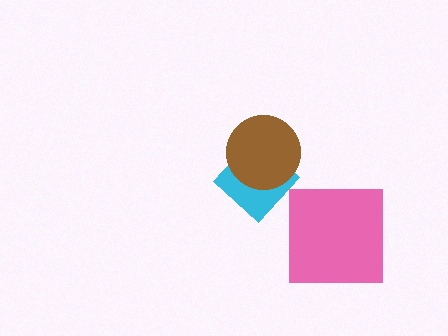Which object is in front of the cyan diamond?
The brown circle is in front of the cyan diamond.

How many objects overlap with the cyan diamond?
1 object overlaps with the cyan diamond.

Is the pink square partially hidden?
No, no other shape covers it.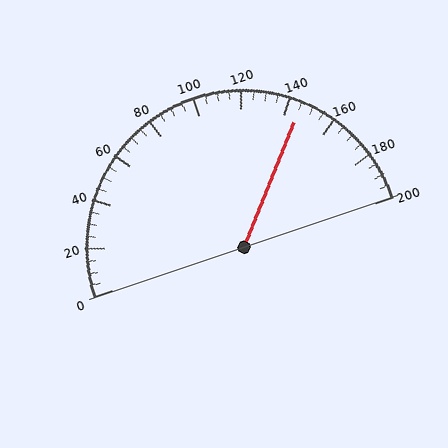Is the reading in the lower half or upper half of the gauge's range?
The reading is in the upper half of the range (0 to 200).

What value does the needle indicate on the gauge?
The needle indicates approximately 145.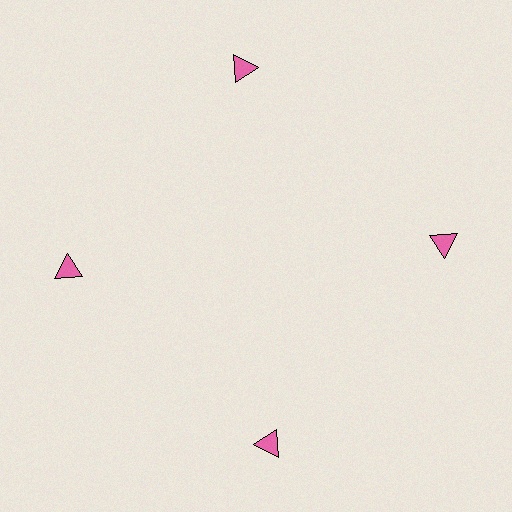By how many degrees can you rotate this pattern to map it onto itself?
The pattern maps onto itself every 90 degrees of rotation.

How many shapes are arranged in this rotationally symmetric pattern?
There are 4 shapes, arranged in 4 groups of 1.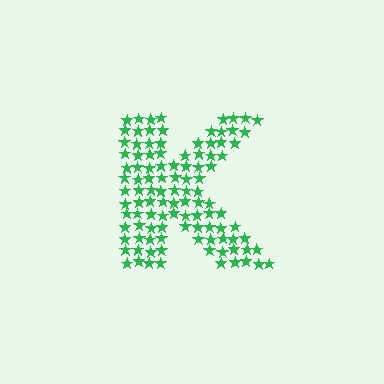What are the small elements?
The small elements are stars.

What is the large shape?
The large shape is the letter K.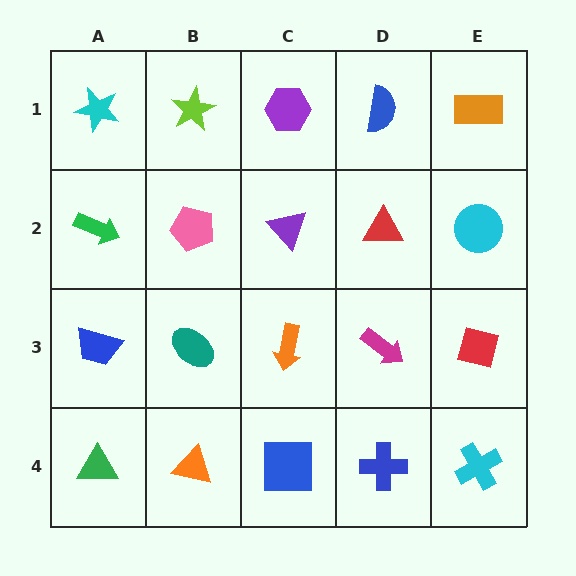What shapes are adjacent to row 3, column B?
A pink pentagon (row 2, column B), an orange triangle (row 4, column B), a blue trapezoid (row 3, column A), an orange arrow (row 3, column C).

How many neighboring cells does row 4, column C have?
3.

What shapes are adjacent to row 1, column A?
A green arrow (row 2, column A), a lime star (row 1, column B).